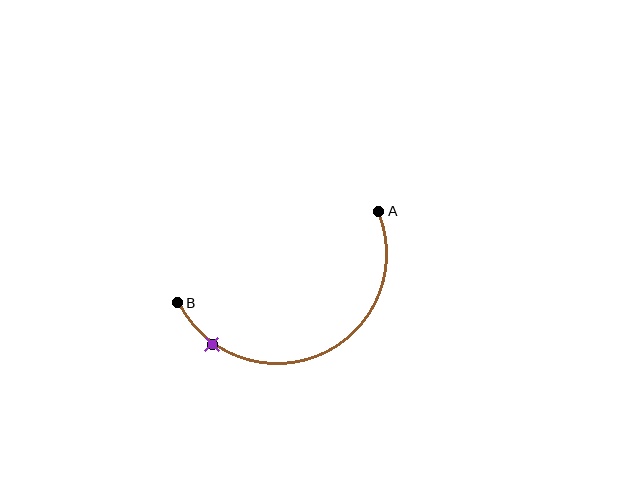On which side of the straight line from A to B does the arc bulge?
The arc bulges below the straight line connecting A and B.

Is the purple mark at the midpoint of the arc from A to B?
No. The purple mark lies on the arc but is closer to endpoint B. The arc midpoint would be at the point on the curve equidistant along the arc from both A and B.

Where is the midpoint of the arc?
The arc midpoint is the point on the curve farthest from the straight line joining A and B. It sits below that line.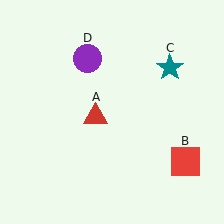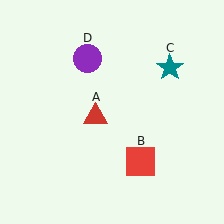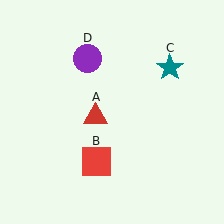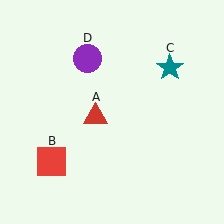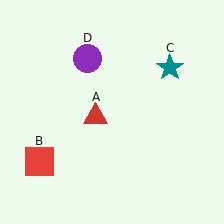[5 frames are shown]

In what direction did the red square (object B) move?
The red square (object B) moved left.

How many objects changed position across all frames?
1 object changed position: red square (object B).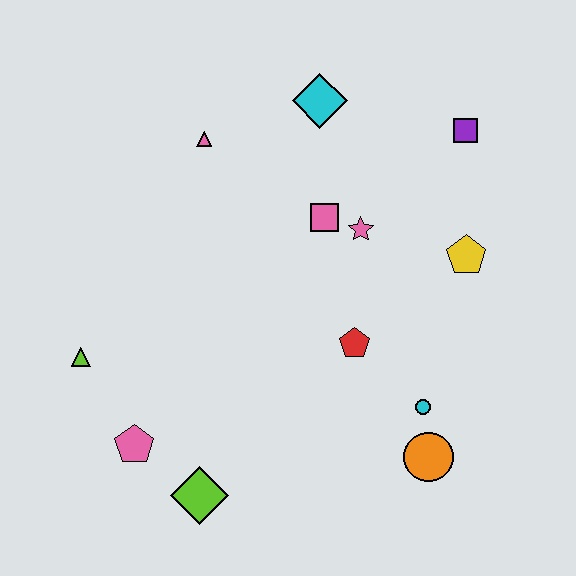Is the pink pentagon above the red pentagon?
No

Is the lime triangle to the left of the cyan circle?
Yes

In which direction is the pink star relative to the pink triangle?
The pink star is to the right of the pink triangle.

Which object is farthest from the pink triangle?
The orange circle is farthest from the pink triangle.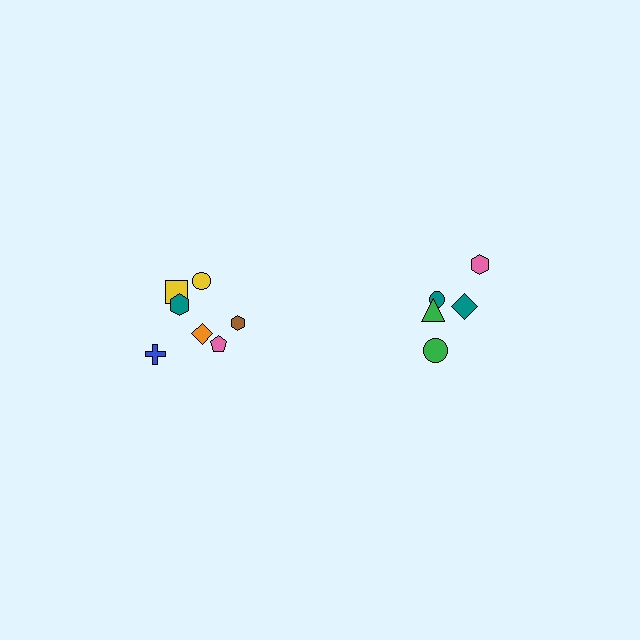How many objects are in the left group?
There are 7 objects.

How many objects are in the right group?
There are 5 objects.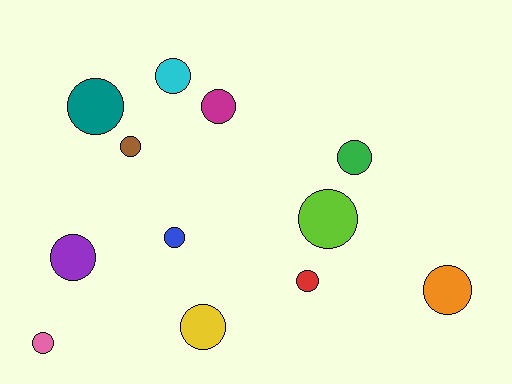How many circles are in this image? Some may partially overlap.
There are 12 circles.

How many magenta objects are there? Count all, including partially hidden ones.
There is 1 magenta object.